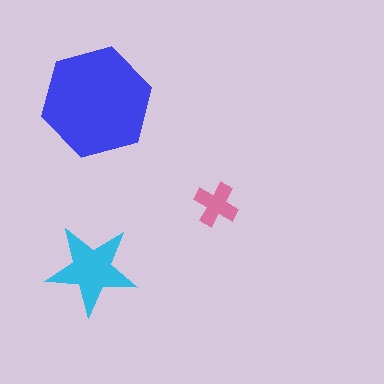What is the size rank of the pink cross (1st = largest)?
3rd.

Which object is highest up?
The blue hexagon is topmost.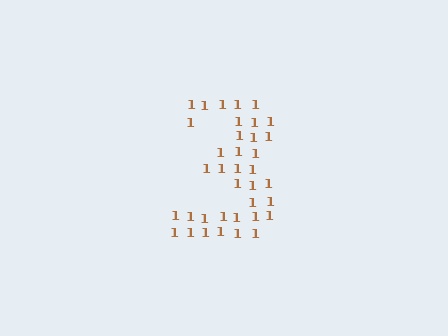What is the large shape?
The large shape is the digit 3.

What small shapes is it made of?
It is made of small digit 1's.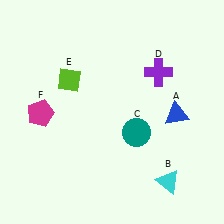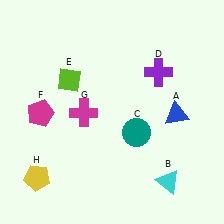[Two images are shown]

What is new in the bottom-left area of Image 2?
A magenta cross (G) was added in the bottom-left area of Image 2.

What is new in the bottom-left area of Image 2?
A yellow pentagon (H) was added in the bottom-left area of Image 2.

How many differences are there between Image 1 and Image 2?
There are 2 differences between the two images.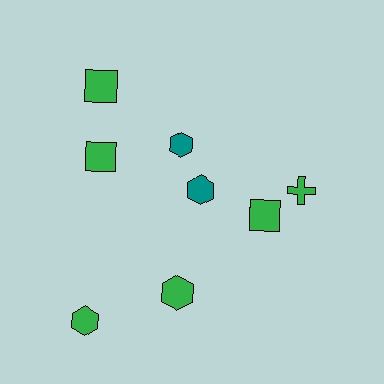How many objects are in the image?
There are 8 objects.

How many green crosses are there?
There is 1 green cross.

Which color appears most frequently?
Green, with 6 objects.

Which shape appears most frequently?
Hexagon, with 4 objects.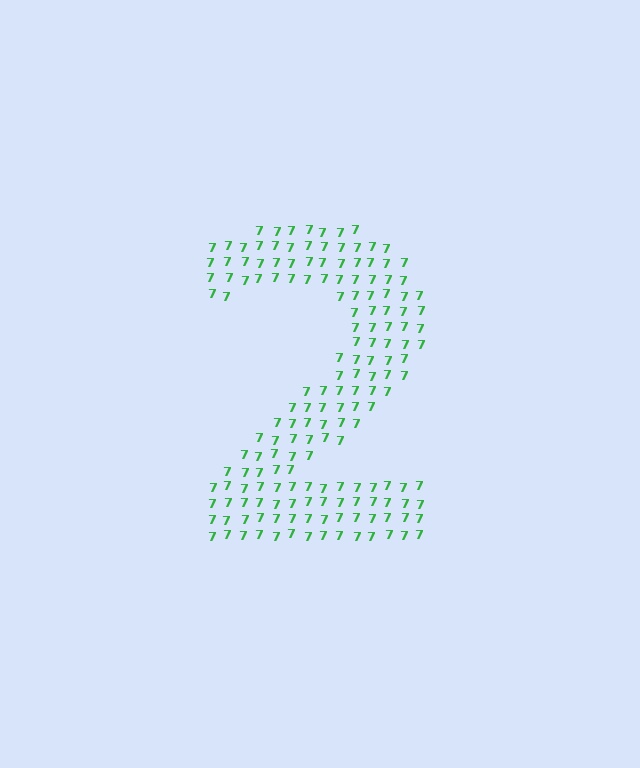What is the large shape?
The large shape is the digit 2.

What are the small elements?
The small elements are digit 7's.